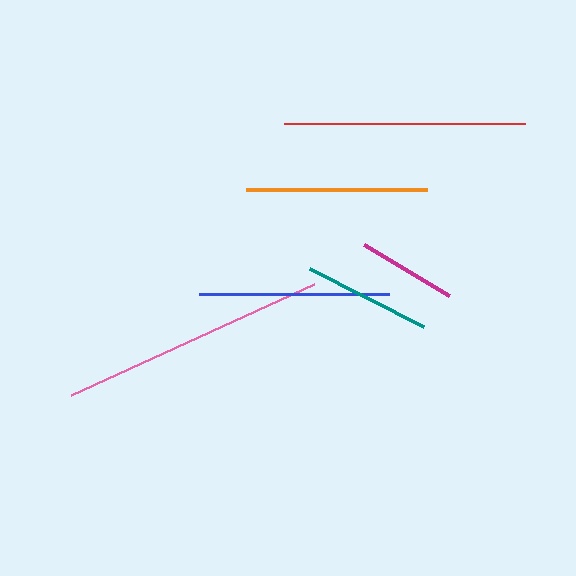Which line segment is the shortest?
The magenta line is the shortest at approximately 98 pixels.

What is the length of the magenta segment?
The magenta segment is approximately 98 pixels long.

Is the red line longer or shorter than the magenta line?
The red line is longer than the magenta line.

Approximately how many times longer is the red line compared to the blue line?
The red line is approximately 1.3 times the length of the blue line.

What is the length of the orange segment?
The orange segment is approximately 181 pixels long.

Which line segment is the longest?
The pink line is the longest at approximately 268 pixels.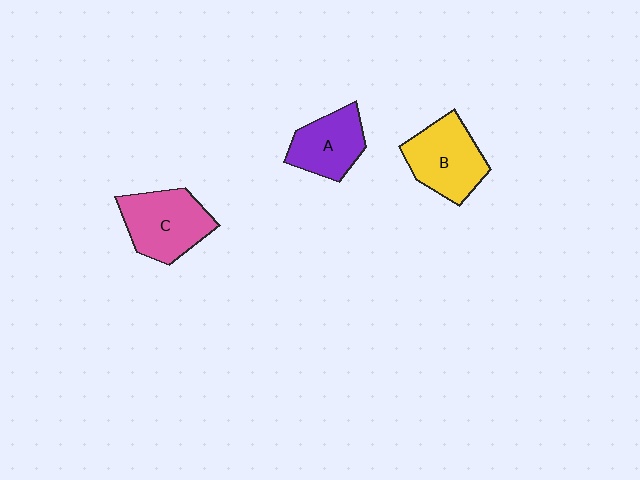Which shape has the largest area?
Shape C (pink).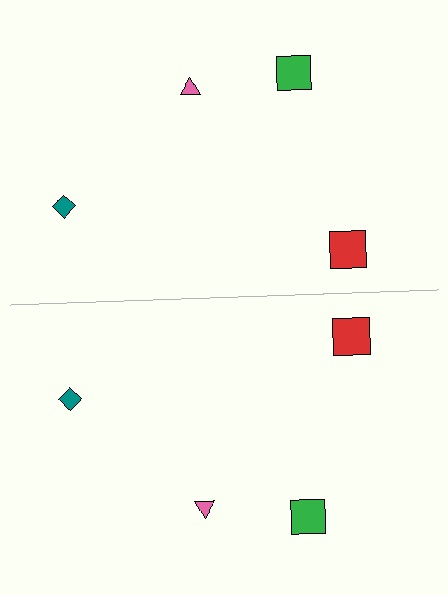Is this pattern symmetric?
Yes, this pattern has bilateral (reflection) symmetry.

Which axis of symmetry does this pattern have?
The pattern has a horizontal axis of symmetry running through the center of the image.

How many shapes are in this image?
There are 8 shapes in this image.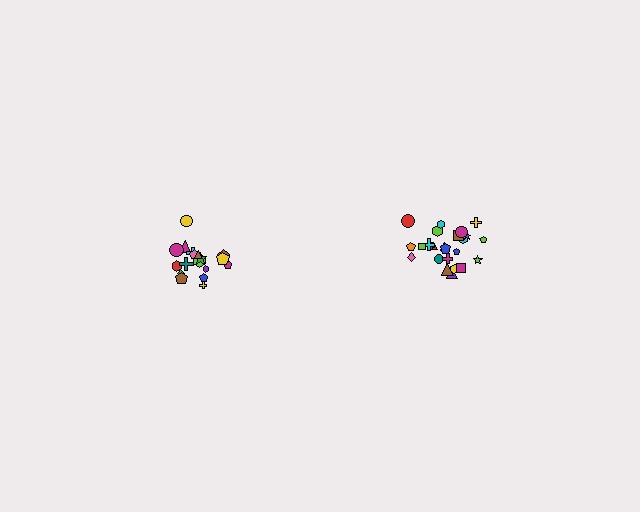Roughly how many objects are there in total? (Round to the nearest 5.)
Roughly 45 objects in total.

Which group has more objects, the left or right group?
The right group.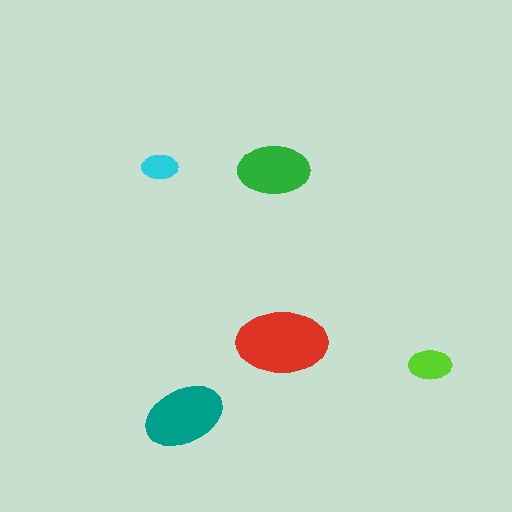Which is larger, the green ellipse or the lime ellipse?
The green one.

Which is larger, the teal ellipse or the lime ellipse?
The teal one.